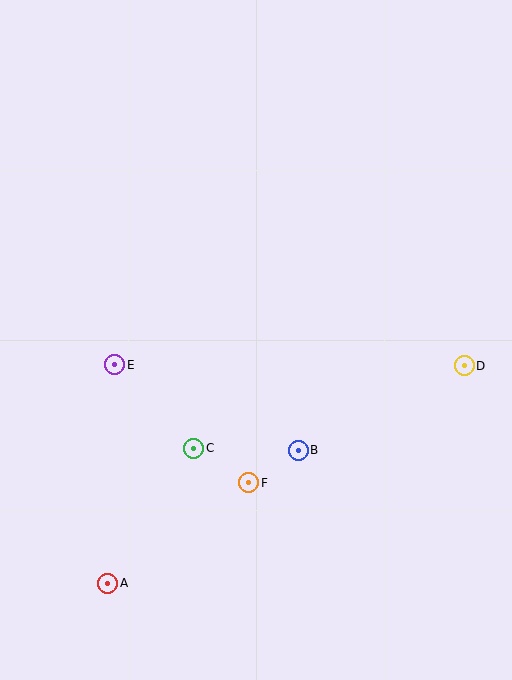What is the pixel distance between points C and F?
The distance between C and F is 65 pixels.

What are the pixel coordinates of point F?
Point F is at (249, 483).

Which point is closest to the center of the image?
Point B at (298, 450) is closest to the center.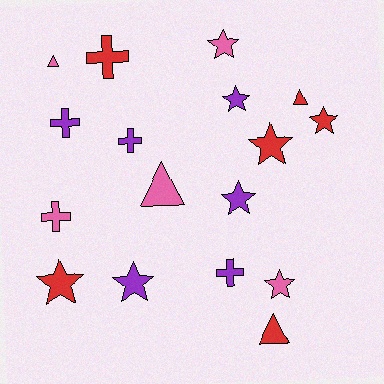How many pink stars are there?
There are 2 pink stars.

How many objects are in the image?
There are 17 objects.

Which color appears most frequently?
Purple, with 6 objects.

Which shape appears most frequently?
Star, with 8 objects.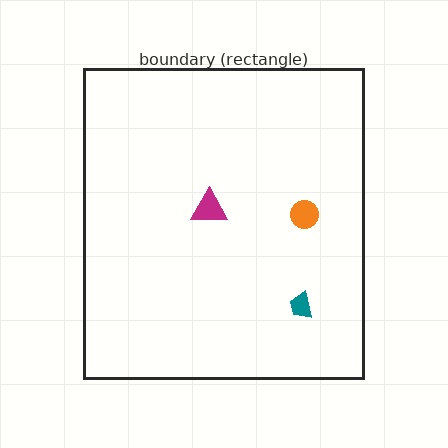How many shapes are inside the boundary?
3 inside, 0 outside.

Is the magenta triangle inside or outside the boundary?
Inside.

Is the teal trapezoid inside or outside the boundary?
Inside.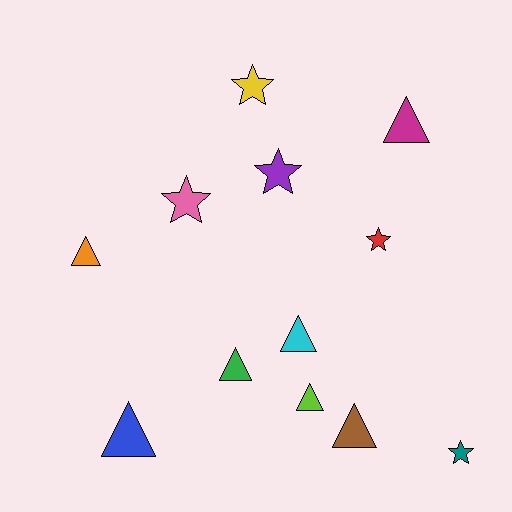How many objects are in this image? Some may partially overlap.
There are 12 objects.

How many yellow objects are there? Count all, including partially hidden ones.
There is 1 yellow object.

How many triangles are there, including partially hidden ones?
There are 7 triangles.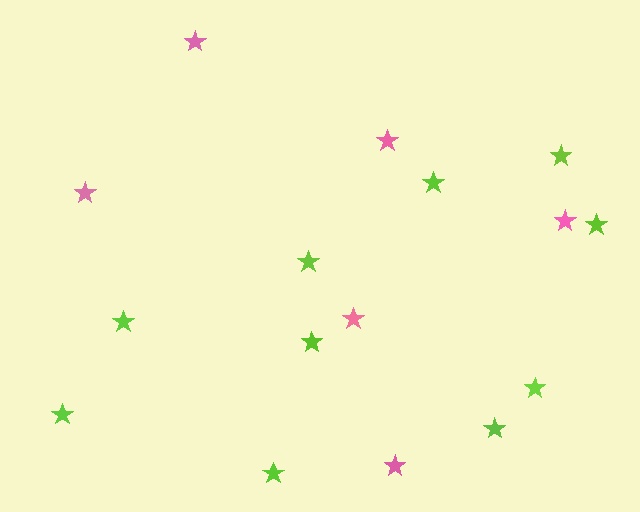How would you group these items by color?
There are 2 groups: one group of lime stars (10) and one group of pink stars (6).